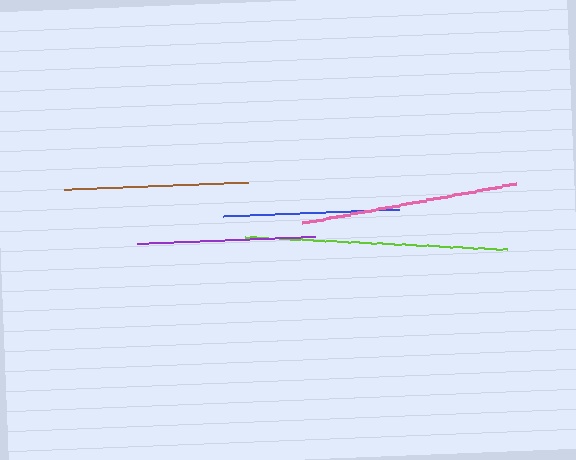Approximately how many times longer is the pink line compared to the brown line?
The pink line is approximately 1.2 times the length of the brown line.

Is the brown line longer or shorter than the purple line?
The brown line is longer than the purple line.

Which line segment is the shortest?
The blue line is the shortest at approximately 176 pixels.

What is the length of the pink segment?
The pink segment is approximately 218 pixels long.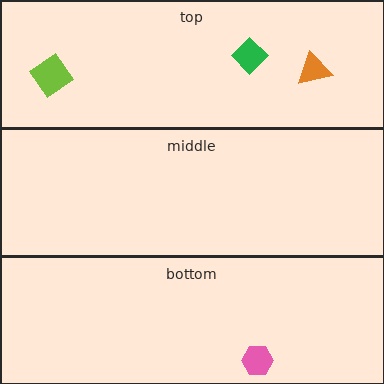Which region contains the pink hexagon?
The bottom region.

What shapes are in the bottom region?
The pink hexagon.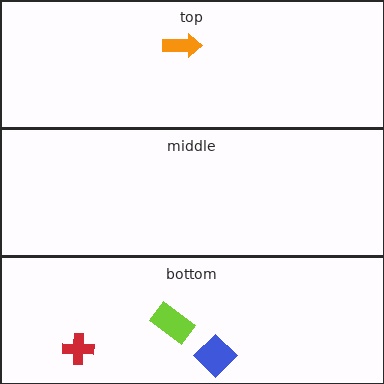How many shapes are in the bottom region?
3.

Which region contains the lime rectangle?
The bottom region.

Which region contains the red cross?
The bottom region.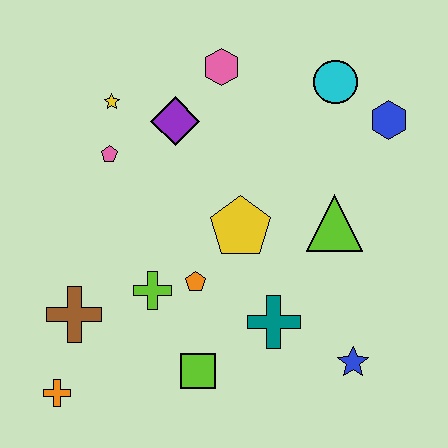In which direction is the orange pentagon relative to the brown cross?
The orange pentagon is to the right of the brown cross.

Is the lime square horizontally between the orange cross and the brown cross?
No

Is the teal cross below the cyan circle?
Yes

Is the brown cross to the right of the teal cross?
No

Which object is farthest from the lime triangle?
The orange cross is farthest from the lime triangle.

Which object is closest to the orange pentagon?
The lime cross is closest to the orange pentagon.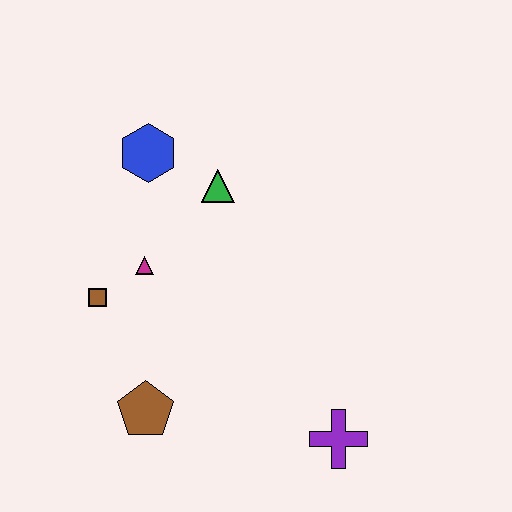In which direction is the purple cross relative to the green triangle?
The purple cross is below the green triangle.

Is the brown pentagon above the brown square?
No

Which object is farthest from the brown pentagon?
The blue hexagon is farthest from the brown pentagon.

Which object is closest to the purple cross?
The brown pentagon is closest to the purple cross.